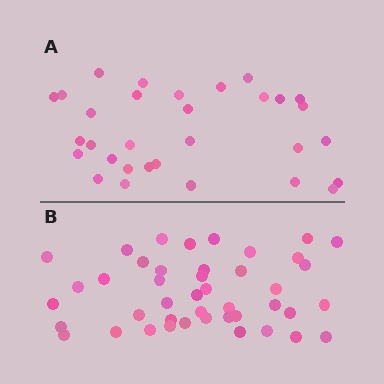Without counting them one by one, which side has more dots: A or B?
Region B (the bottom region) has more dots.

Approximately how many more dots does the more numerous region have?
Region B has roughly 12 or so more dots than region A.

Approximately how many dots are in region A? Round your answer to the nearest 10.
About 30 dots. (The exact count is 31, which rounds to 30.)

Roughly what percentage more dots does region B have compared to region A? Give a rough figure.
About 40% more.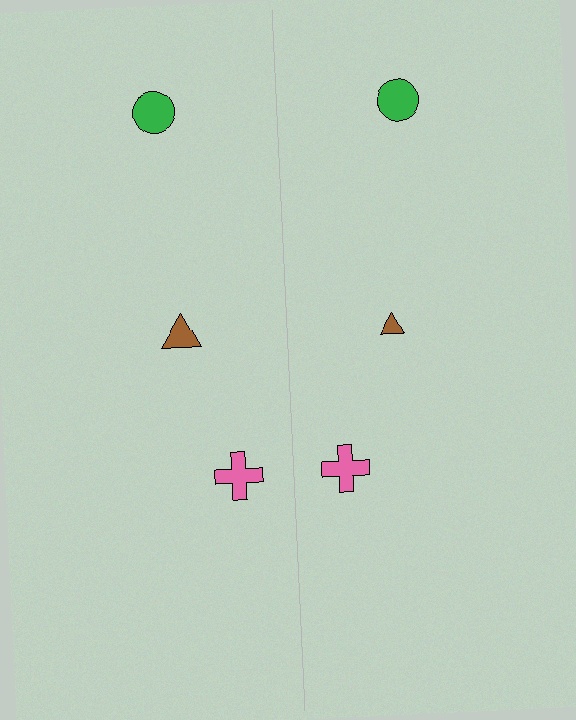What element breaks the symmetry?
The brown triangle on the right side has a different size than its mirror counterpart.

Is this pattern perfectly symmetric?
No, the pattern is not perfectly symmetric. The brown triangle on the right side has a different size than its mirror counterpart.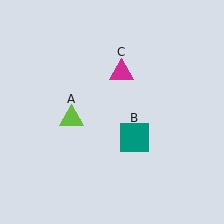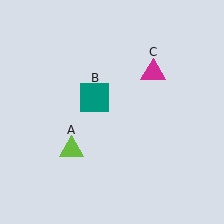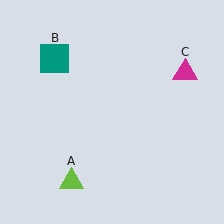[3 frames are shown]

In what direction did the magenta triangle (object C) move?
The magenta triangle (object C) moved right.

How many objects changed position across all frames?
3 objects changed position: lime triangle (object A), teal square (object B), magenta triangle (object C).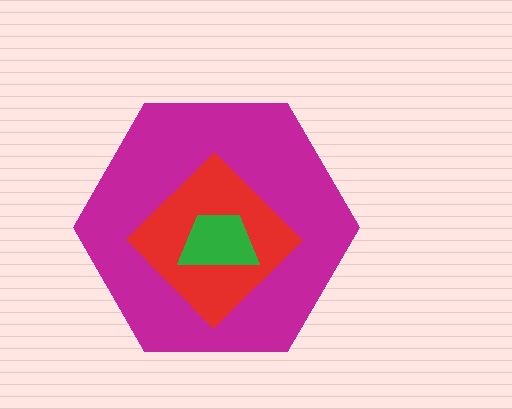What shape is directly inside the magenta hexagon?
The red diamond.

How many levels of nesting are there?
3.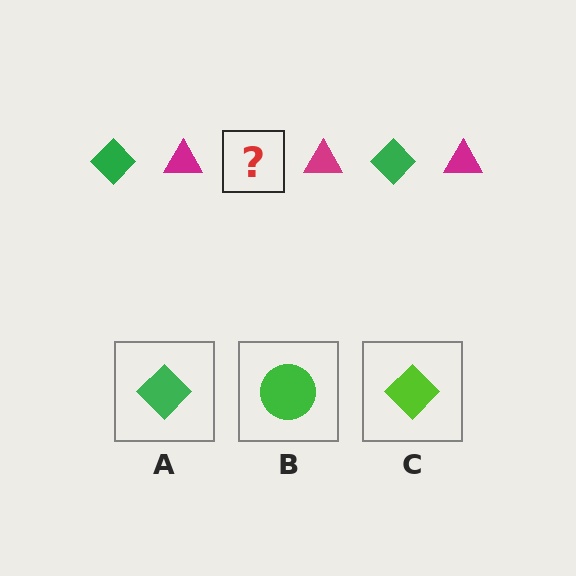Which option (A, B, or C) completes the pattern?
A.